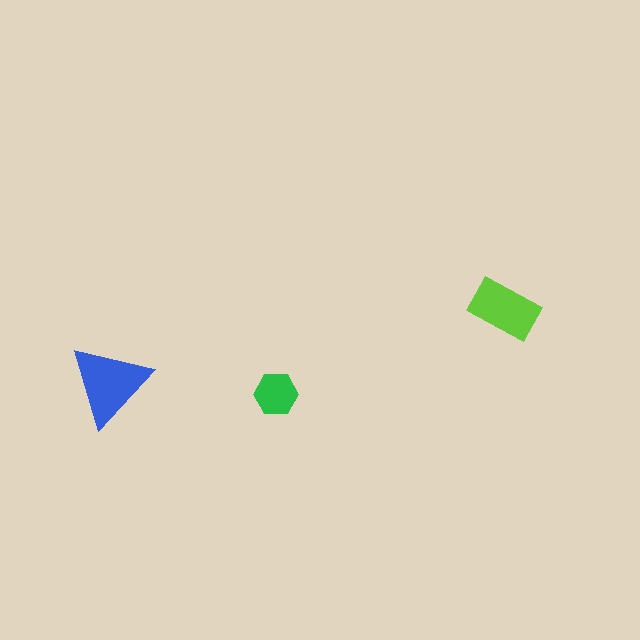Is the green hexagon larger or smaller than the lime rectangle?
Smaller.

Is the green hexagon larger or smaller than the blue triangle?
Smaller.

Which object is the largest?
The blue triangle.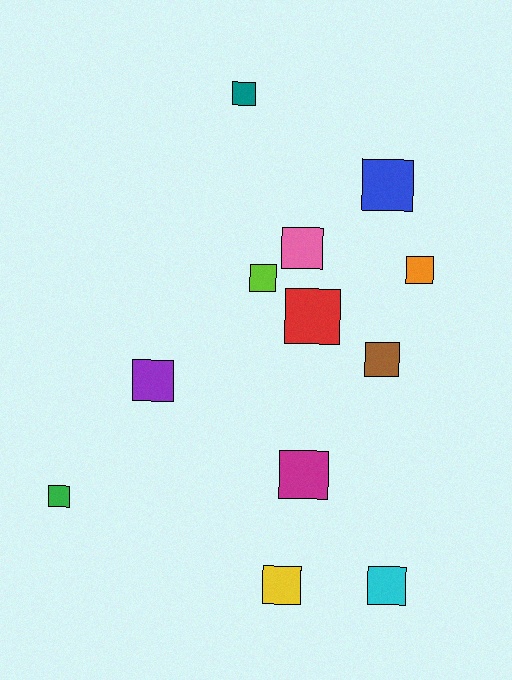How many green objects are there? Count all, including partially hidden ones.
There is 1 green object.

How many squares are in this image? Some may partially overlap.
There are 12 squares.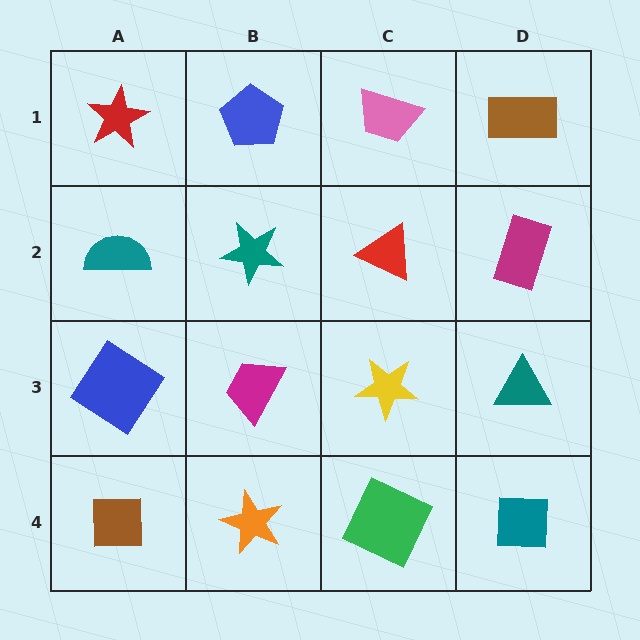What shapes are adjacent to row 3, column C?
A red triangle (row 2, column C), a green square (row 4, column C), a magenta trapezoid (row 3, column B), a teal triangle (row 3, column D).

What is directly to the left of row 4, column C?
An orange star.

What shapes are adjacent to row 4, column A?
A blue diamond (row 3, column A), an orange star (row 4, column B).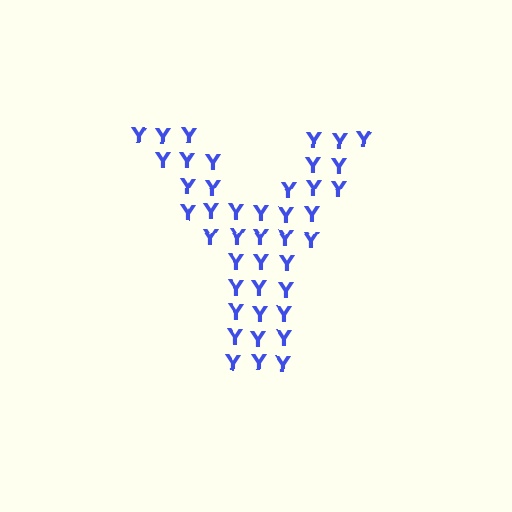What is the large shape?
The large shape is the letter Y.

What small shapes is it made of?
It is made of small letter Y's.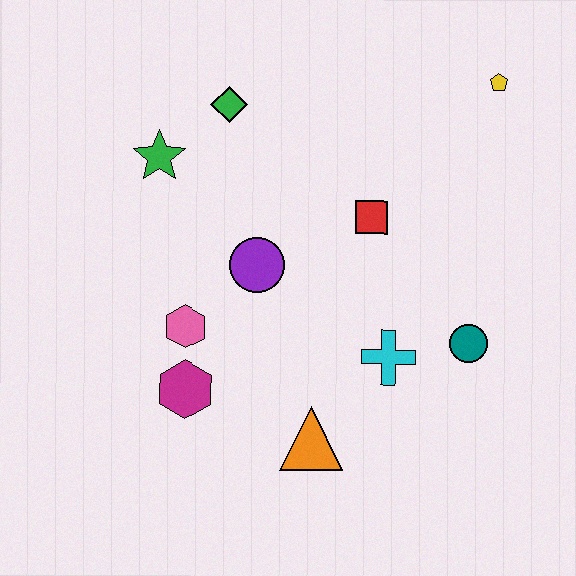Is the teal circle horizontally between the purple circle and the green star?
No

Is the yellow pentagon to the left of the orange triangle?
No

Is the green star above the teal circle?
Yes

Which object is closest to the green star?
The green diamond is closest to the green star.